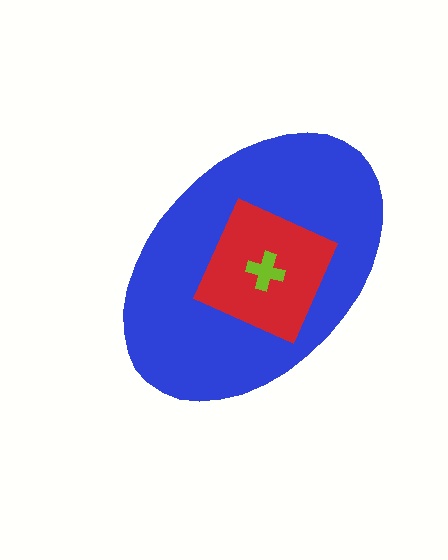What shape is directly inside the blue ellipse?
The red diamond.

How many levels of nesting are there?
3.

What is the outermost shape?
The blue ellipse.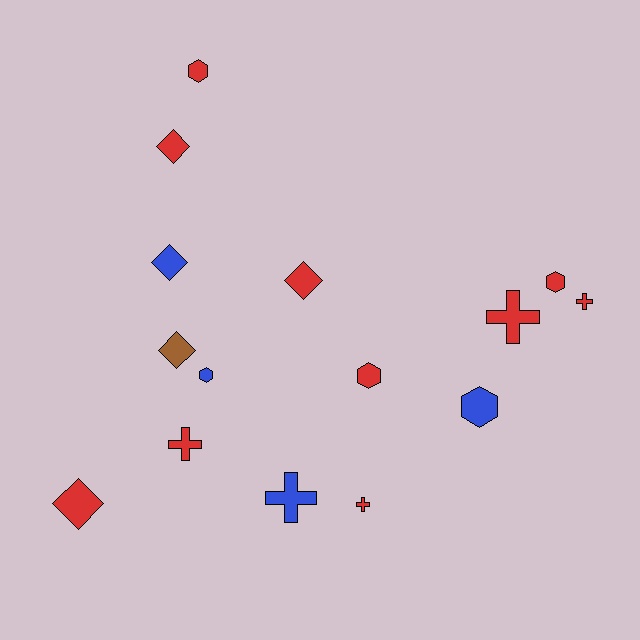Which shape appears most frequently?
Hexagon, with 5 objects.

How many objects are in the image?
There are 15 objects.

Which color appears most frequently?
Red, with 10 objects.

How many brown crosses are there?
There are no brown crosses.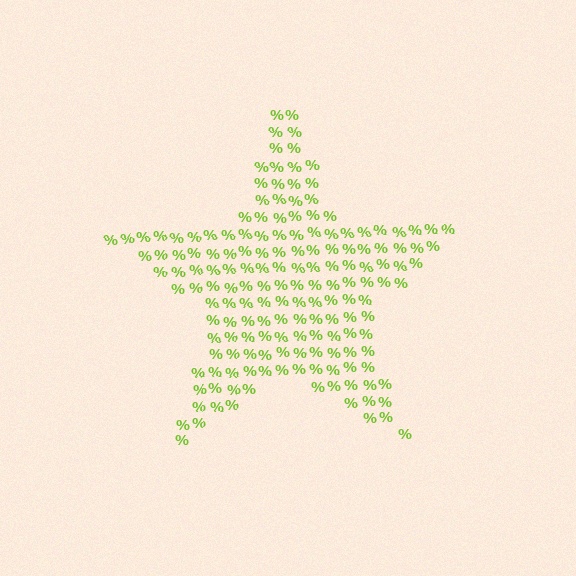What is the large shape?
The large shape is a star.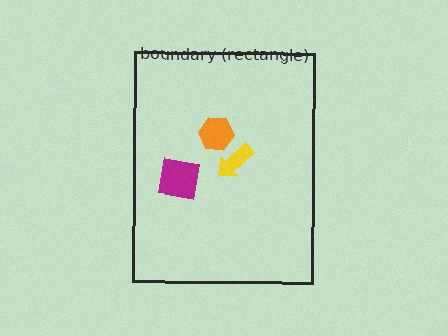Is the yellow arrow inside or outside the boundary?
Inside.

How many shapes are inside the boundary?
3 inside, 0 outside.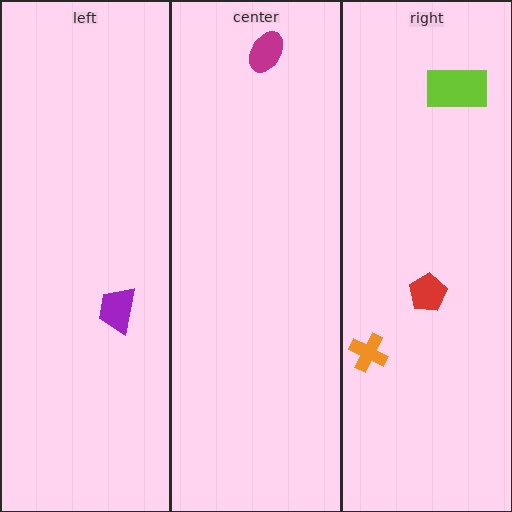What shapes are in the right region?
The red pentagon, the lime rectangle, the orange cross.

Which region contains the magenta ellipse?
The center region.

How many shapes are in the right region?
3.